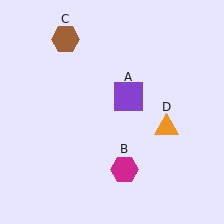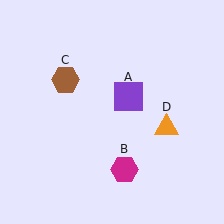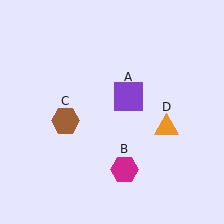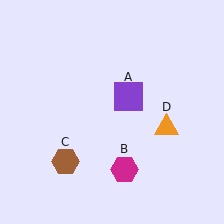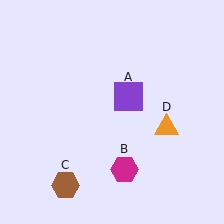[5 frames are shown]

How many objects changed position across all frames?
1 object changed position: brown hexagon (object C).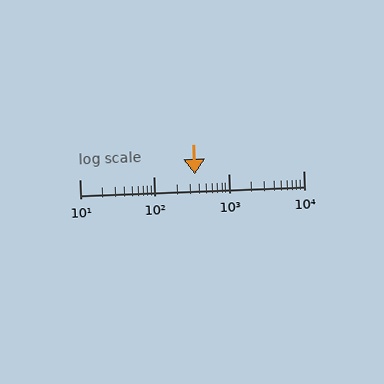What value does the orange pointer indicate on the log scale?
The pointer indicates approximately 350.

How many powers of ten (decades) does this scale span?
The scale spans 3 decades, from 10 to 10000.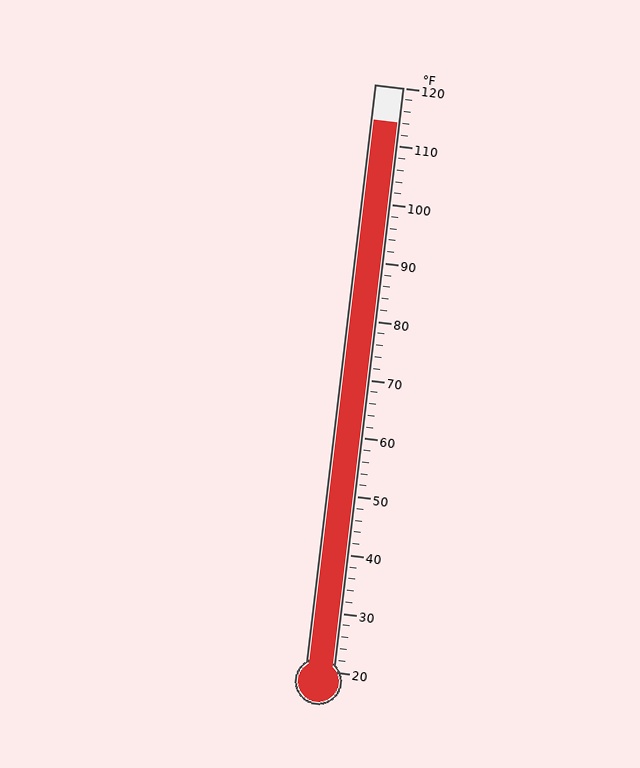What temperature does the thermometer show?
The thermometer shows approximately 114°F.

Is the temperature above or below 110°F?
The temperature is above 110°F.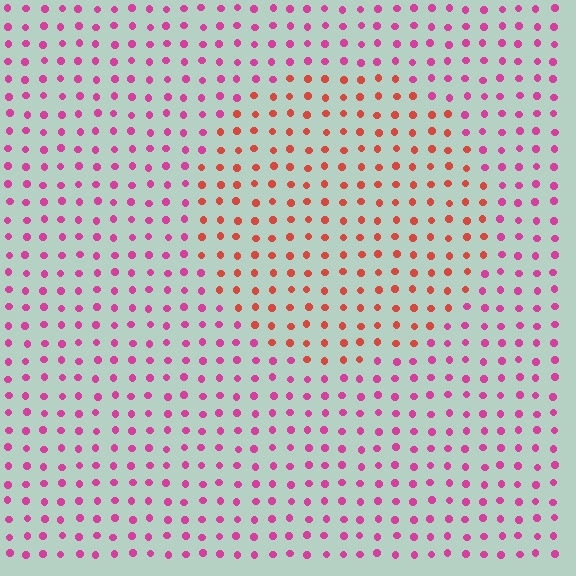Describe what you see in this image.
The image is filled with small magenta elements in a uniform arrangement. A circle-shaped region is visible where the elements are tinted to a slightly different hue, forming a subtle color boundary.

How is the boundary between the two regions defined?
The boundary is defined purely by a slight shift in hue (about 41 degrees). Spacing, size, and orientation are identical on both sides.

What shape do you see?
I see a circle.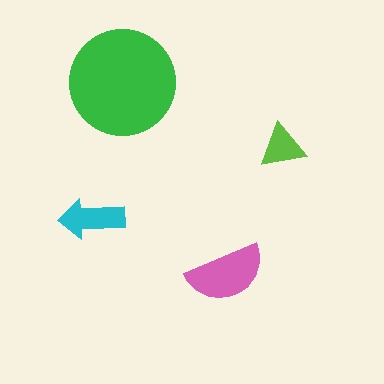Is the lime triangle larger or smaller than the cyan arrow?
Smaller.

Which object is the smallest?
The lime triangle.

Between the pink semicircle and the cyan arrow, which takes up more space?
The pink semicircle.